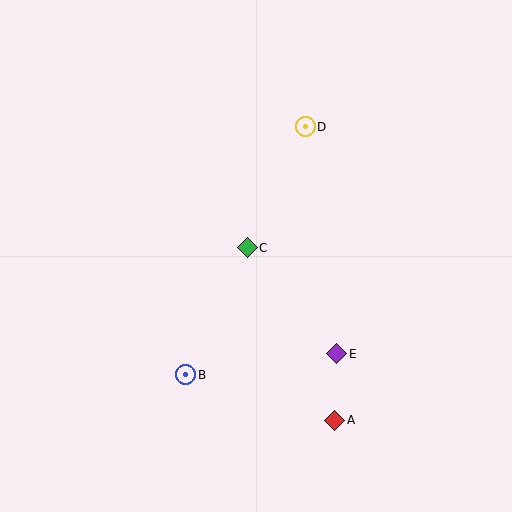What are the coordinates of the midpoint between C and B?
The midpoint between C and B is at (216, 311).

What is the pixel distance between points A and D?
The distance between A and D is 295 pixels.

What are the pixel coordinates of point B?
Point B is at (186, 375).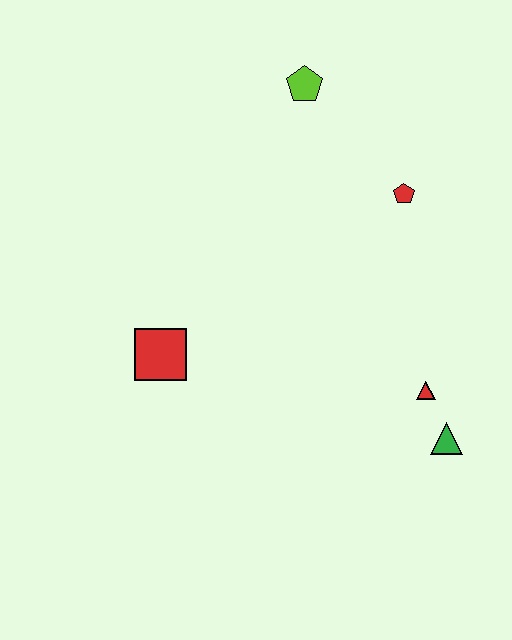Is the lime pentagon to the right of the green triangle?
No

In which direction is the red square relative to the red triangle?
The red square is to the left of the red triangle.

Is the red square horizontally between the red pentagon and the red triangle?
No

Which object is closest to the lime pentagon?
The red pentagon is closest to the lime pentagon.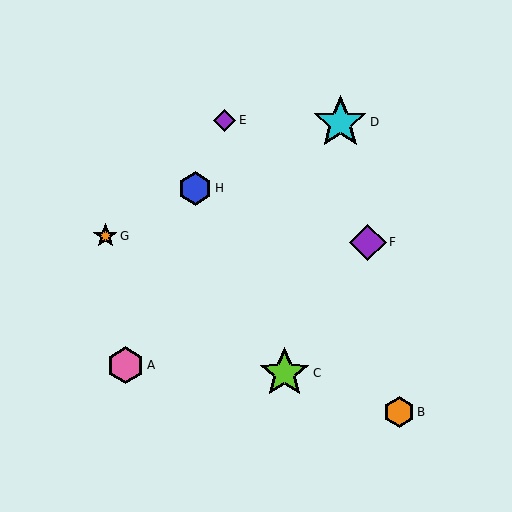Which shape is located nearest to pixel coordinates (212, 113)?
The purple diamond (labeled E) at (224, 120) is nearest to that location.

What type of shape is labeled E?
Shape E is a purple diamond.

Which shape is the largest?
The cyan star (labeled D) is the largest.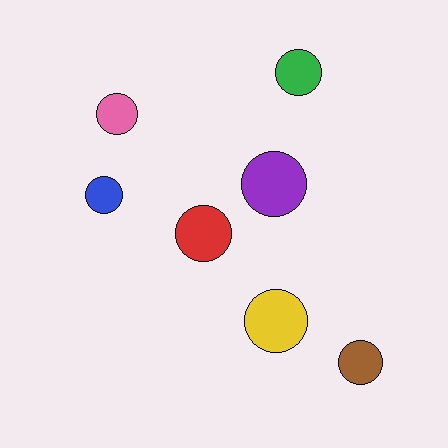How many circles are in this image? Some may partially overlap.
There are 7 circles.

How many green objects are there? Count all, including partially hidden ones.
There is 1 green object.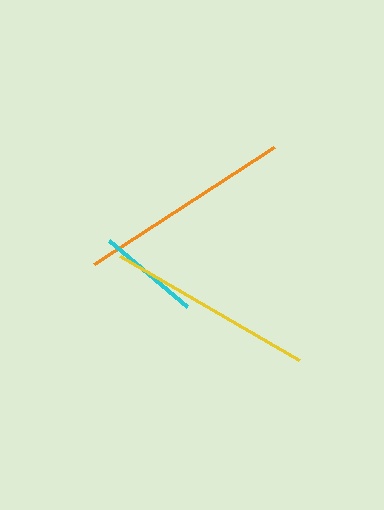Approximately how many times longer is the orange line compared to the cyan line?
The orange line is approximately 2.1 times the length of the cyan line.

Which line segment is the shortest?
The cyan line is the shortest at approximately 103 pixels.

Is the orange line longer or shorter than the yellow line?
The orange line is longer than the yellow line.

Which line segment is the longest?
The orange line is the longest at approximately 215 pixels.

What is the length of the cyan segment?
The cyan segment is approximately 103 pixels long.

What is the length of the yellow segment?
The yellow segment is approximately 207 pixels long.